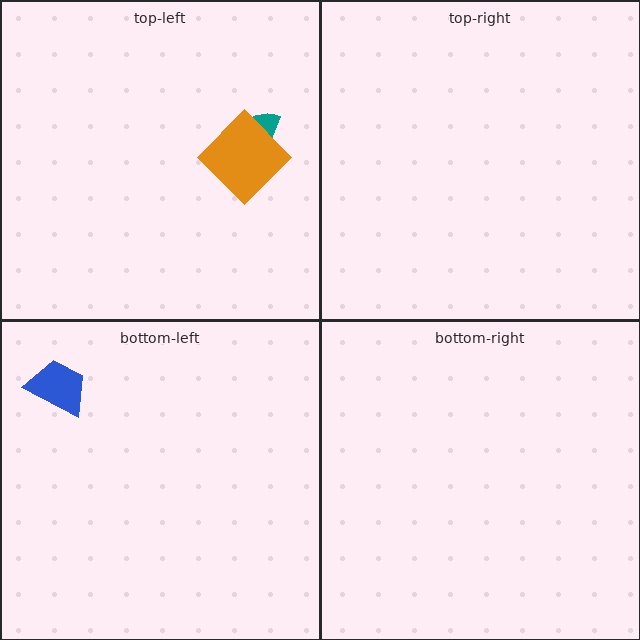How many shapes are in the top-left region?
2.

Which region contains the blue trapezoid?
The bottom-left region.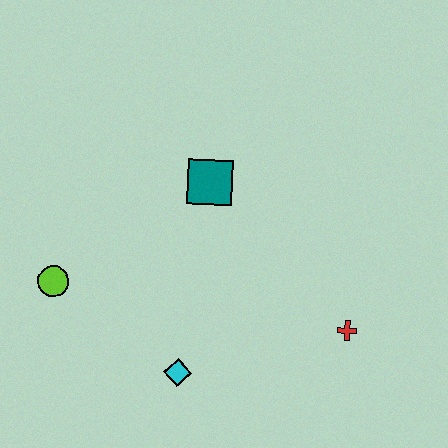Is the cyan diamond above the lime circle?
No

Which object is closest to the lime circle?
The cyan diamond is closest to the lime circle.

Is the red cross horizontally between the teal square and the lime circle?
No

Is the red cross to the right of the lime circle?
Yes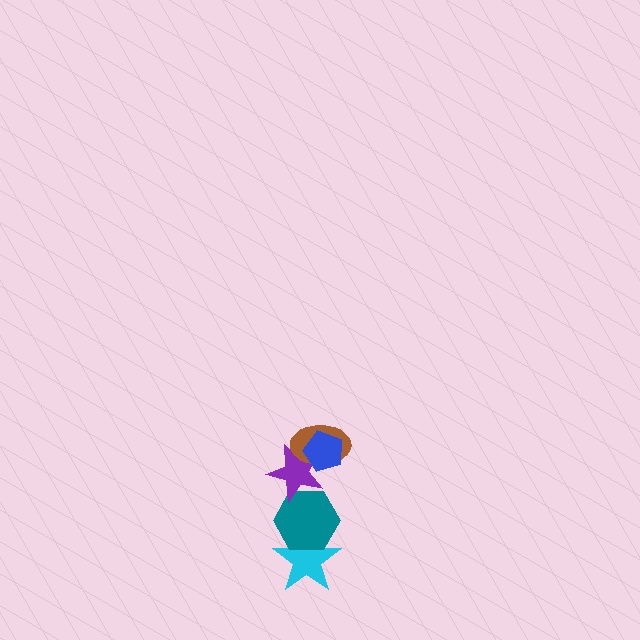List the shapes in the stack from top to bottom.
From top to bottom: the blue pentagon, the brown ellipse, the purple star, the teal hexagon, the cyan star.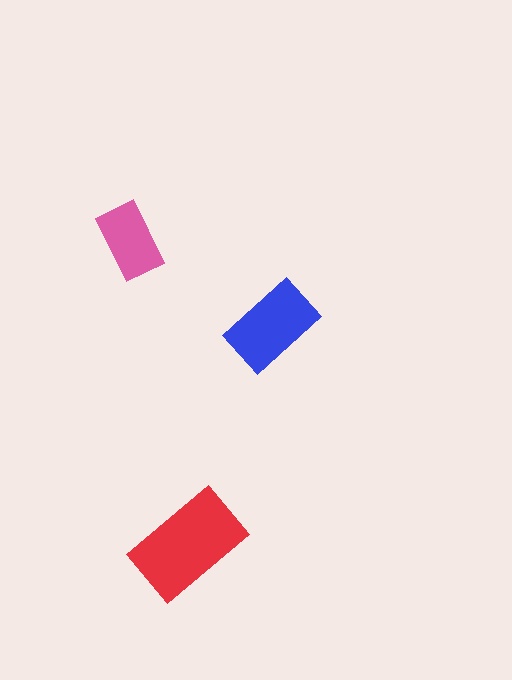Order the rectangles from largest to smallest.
the red one, the blue one, the pink one.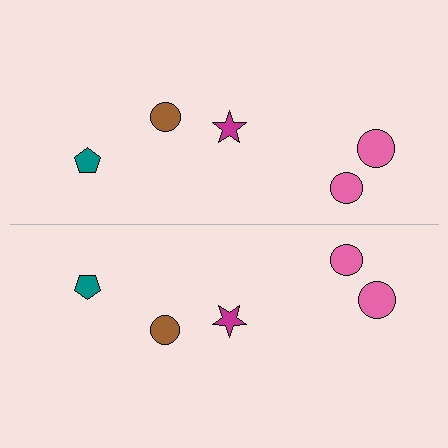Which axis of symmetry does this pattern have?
The pattern has a horizontal axis of symmetry running through the center of the image.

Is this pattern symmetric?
Yes, this pattern has bilateral (reflection) symmetry.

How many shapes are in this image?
There are 10 shapes in this image.